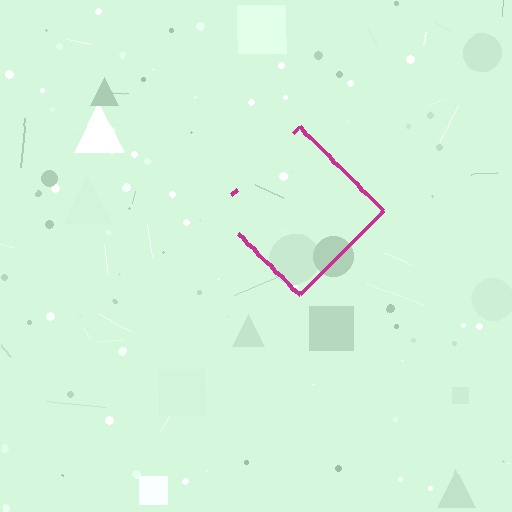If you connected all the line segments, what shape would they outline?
They would outline a diamond.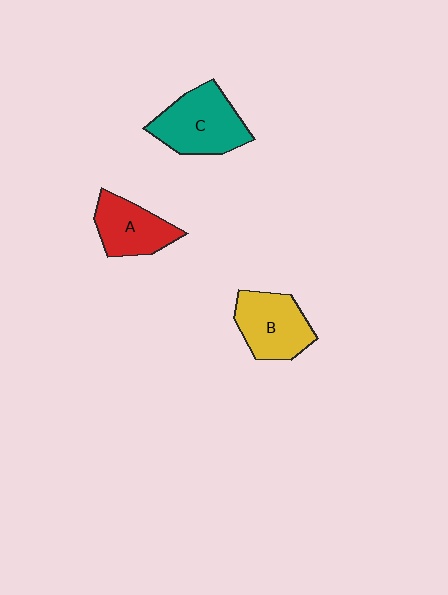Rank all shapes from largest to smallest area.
From largest to smallest: C (teal), B (yellow), A (red).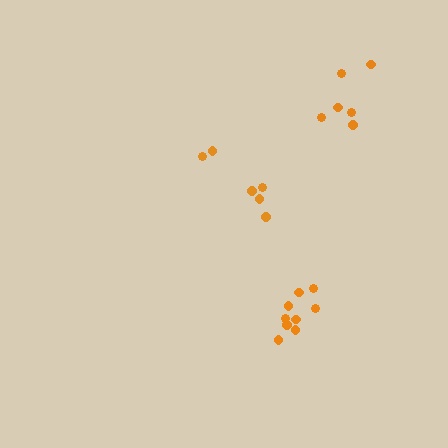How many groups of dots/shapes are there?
There are 3 groups.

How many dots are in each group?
Group 1: 9 dots, Group 2: 6 dots, Group 3: 6 dots (21 total).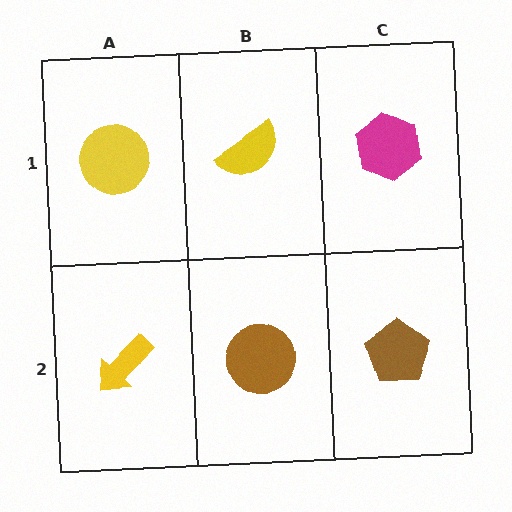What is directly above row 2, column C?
A magenta hexagon.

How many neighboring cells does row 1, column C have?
2.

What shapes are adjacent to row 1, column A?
A yellow arrow (row 2, column A), a yellow semicircle (row 1, column B).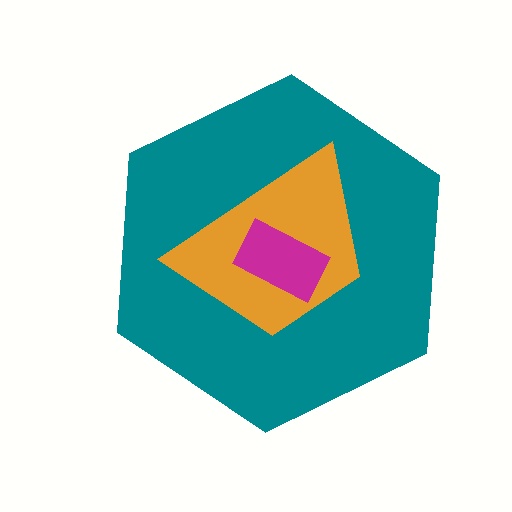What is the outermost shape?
The teal hexagon.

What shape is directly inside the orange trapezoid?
The magenta rectangle.